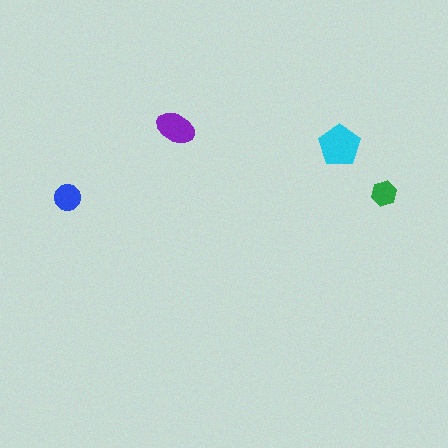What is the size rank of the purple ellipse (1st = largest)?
2nd.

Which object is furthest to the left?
The blue circle is leftmost.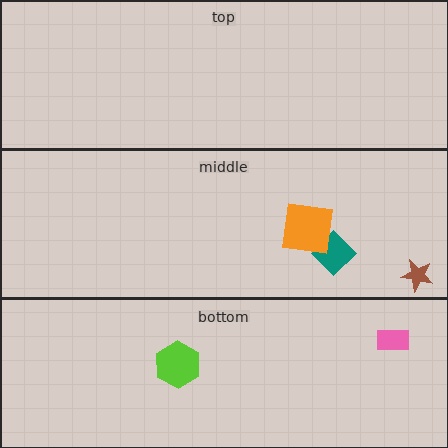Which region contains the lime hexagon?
The bottom region.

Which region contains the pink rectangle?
The bottom region.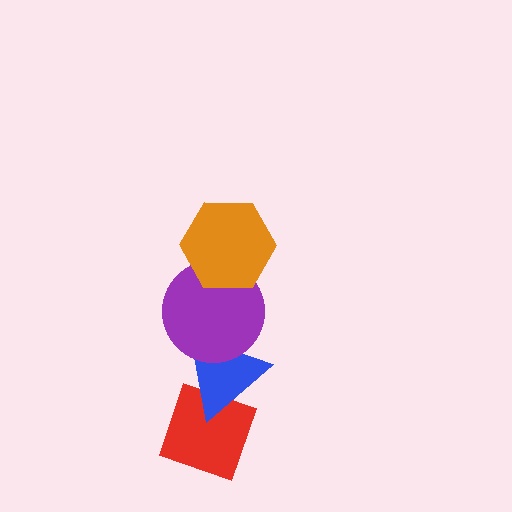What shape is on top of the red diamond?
The blue triangle is on top of the red diamond.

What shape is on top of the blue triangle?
The purple circle is on top of the blue triangle.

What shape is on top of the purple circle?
The orange hexagon is on top of the purple circle.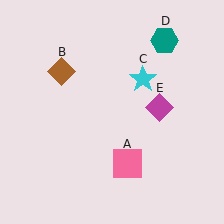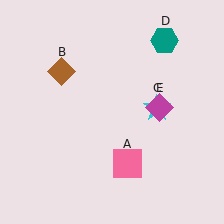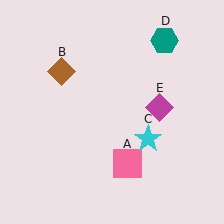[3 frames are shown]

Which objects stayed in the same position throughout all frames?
Pink square (object A) and brown diamond (object B) and teal hexagon (object D) and magenta diamond (object E) remained stationary.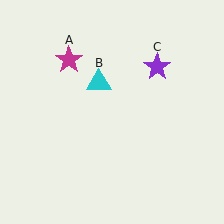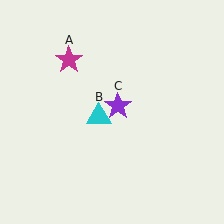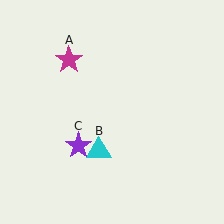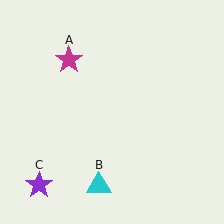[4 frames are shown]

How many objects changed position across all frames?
2 objects changed position: cyan triangle (object B), purple star (object C).